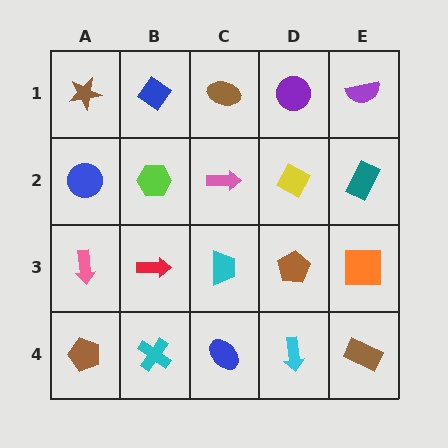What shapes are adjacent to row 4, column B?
A red arrow (row 3, column B), a brown pentagon (row 4, column A), a blue ellipse (row 4, column C).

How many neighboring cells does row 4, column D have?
3.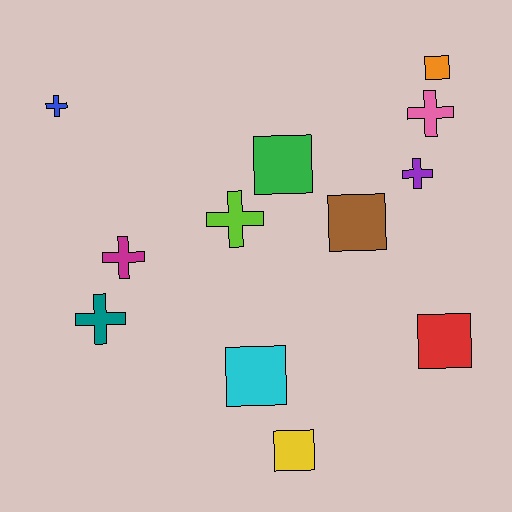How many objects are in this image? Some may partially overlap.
There are 12 objects.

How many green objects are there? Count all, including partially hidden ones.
There is 1 green object.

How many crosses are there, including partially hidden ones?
There are 6 crosses.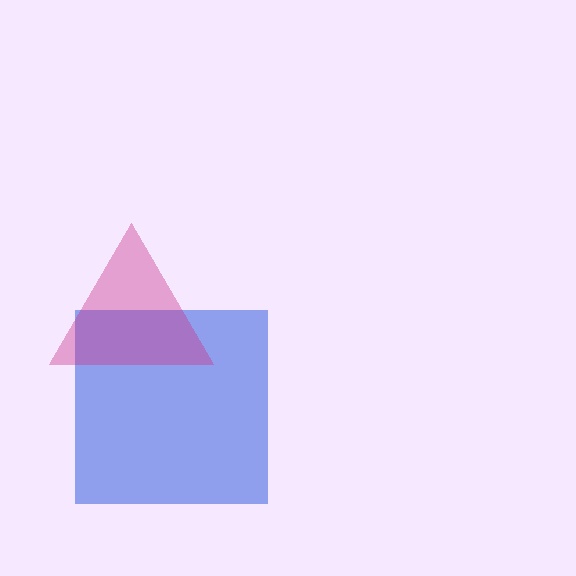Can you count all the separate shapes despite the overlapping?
Yes, there are 2 separate shapes.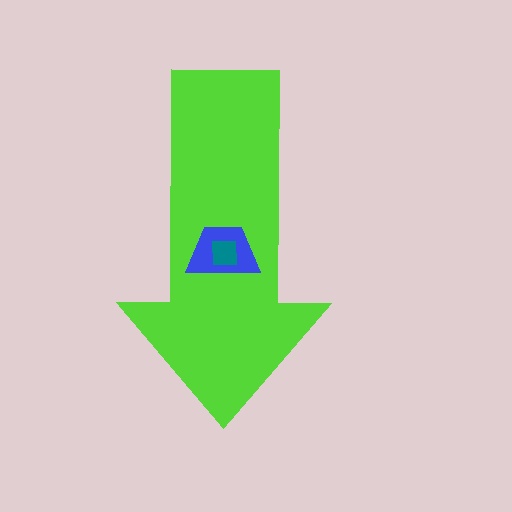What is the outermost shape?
The lime arrow.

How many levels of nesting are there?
3.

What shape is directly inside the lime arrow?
The blue trapezoid.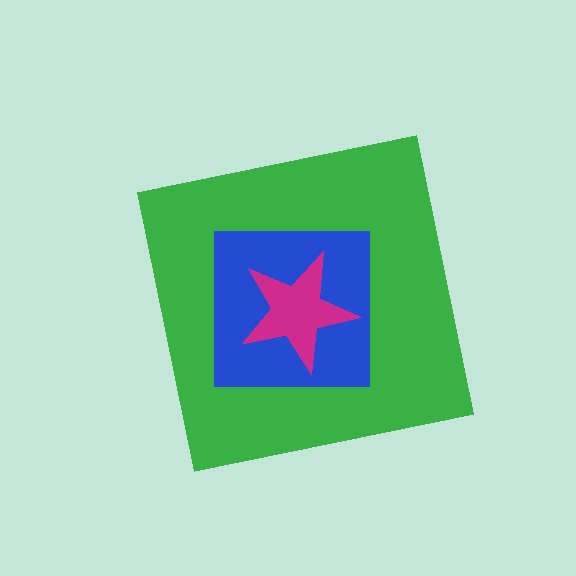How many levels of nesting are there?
3.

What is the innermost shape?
The magenta star.